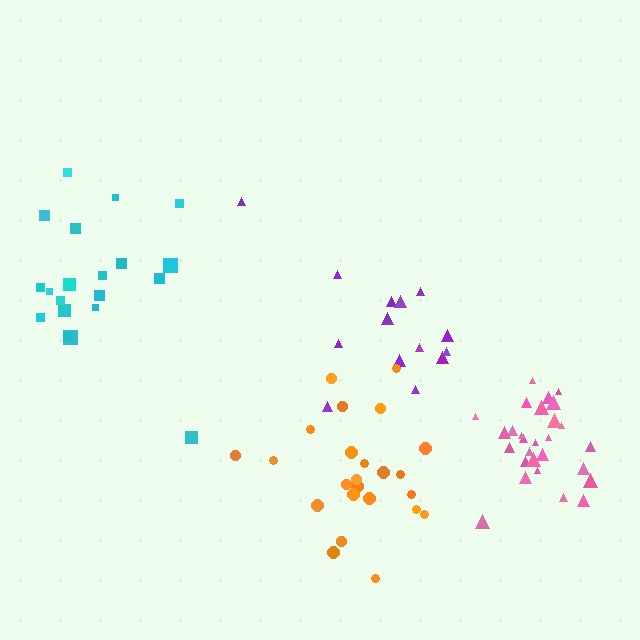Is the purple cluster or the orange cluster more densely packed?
Orange.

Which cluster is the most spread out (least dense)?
Purple.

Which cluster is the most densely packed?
Pink.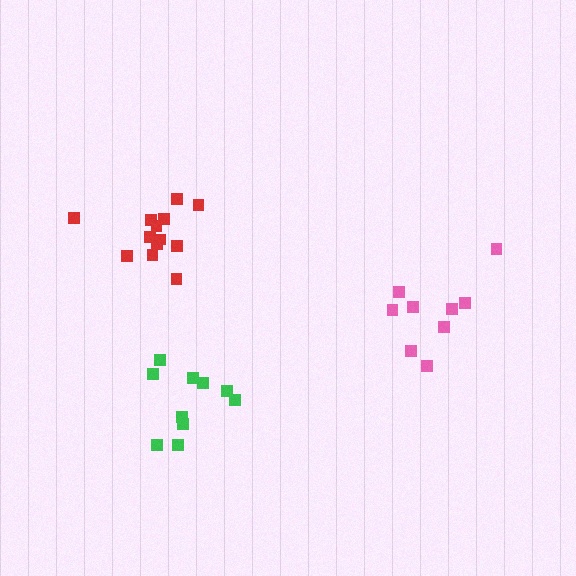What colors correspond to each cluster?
The clusters are colored: pink, green, red.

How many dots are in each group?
Group 1: 9 dots, Group 2: 10 dots, Group 3: 13 dots (32 total).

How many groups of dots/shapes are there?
There are 3 groups.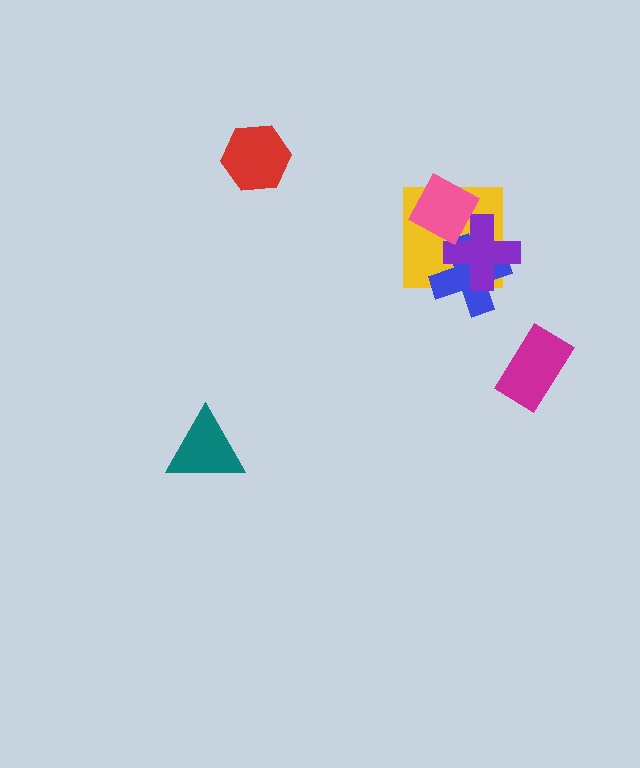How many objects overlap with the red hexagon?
0 objects overlap with the red hexagon.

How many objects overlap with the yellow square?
3 objects overlap with the yellow square.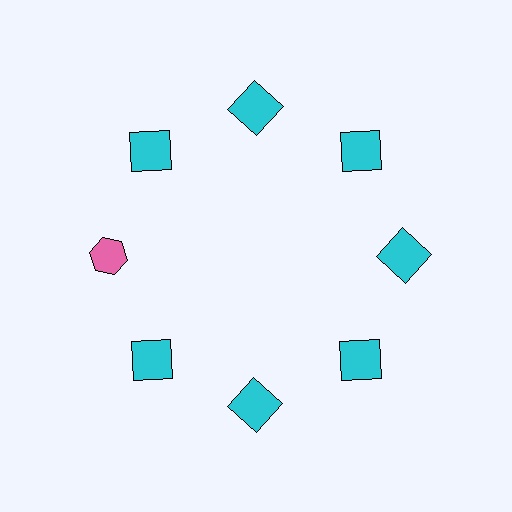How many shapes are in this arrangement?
There are 8 shapes arranged in a ring pattern.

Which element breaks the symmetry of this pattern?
The pink hexagon at roughly the 9 o'clock position breaks the symmetry. All other shapes are cyan squares.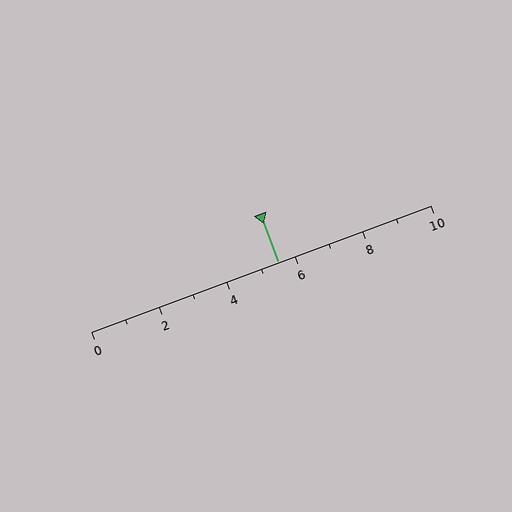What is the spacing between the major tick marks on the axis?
The major ticks are spaced 2 apart.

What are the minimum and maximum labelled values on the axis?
The axis runs from 0 to 10.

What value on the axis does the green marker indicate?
The marker indicates approximately 5.5.